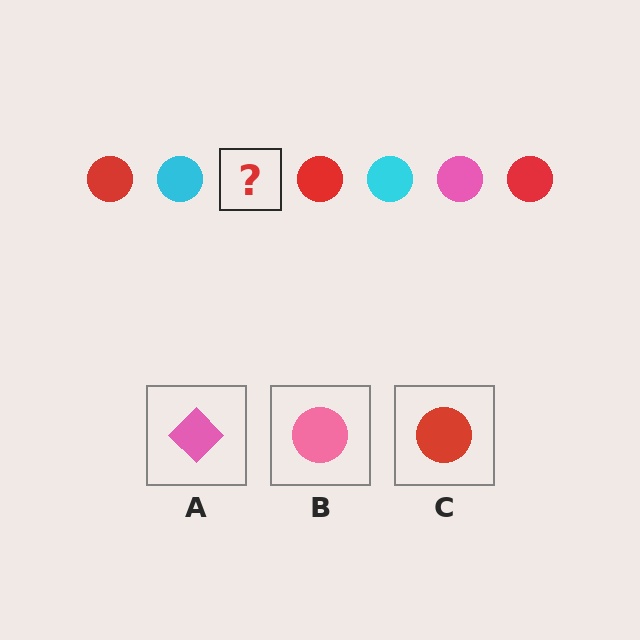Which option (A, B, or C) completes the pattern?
B.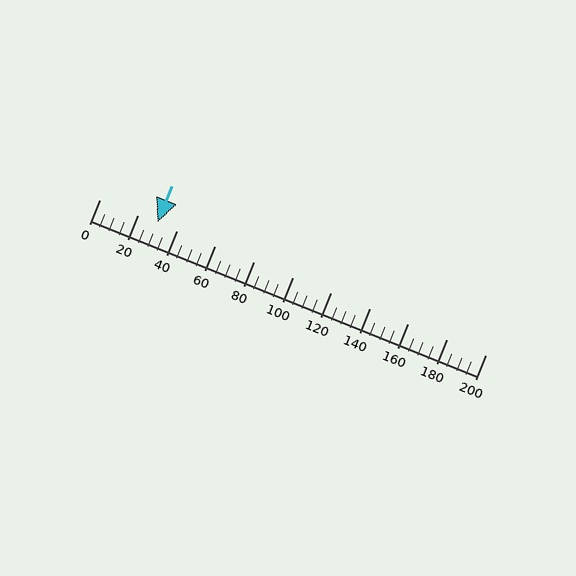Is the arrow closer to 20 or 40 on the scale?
The arrow is closer to 40.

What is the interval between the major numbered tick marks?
The major tick marks are spaced 20 units apart.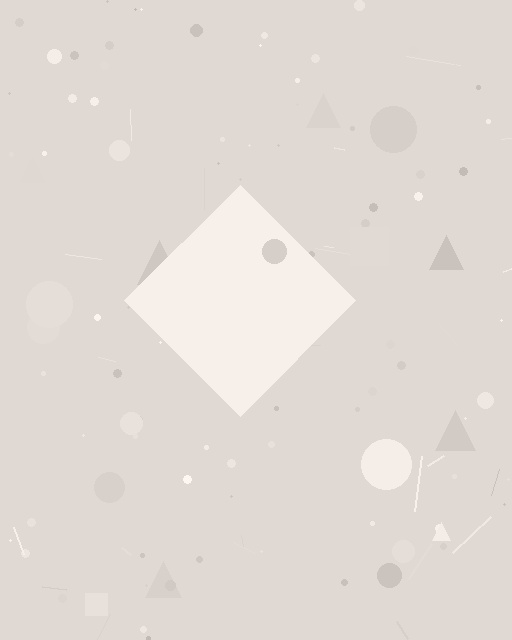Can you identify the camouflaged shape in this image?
The camouflaged shape is a diamond.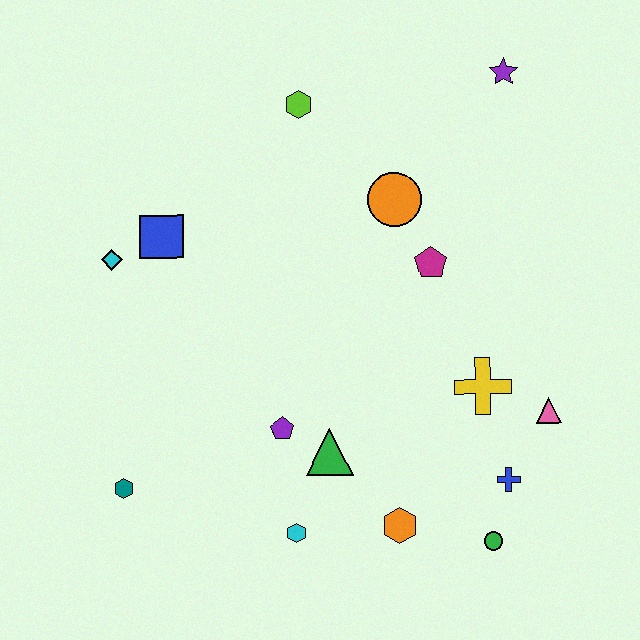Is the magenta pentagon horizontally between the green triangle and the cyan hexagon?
No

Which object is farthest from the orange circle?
The teal hexagon is farthest from the orange circle.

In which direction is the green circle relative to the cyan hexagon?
The green circle is to the right of the cyan hexagon.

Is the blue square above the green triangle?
Yes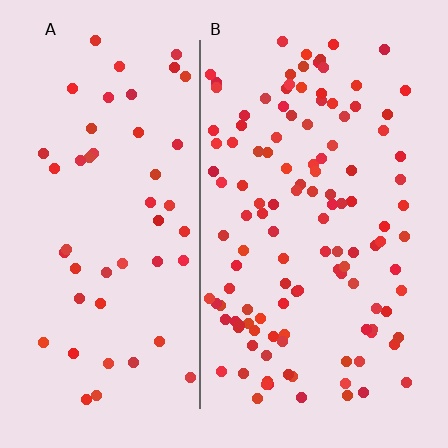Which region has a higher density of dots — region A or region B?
B (the right).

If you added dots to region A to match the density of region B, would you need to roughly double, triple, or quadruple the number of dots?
Approximately double.